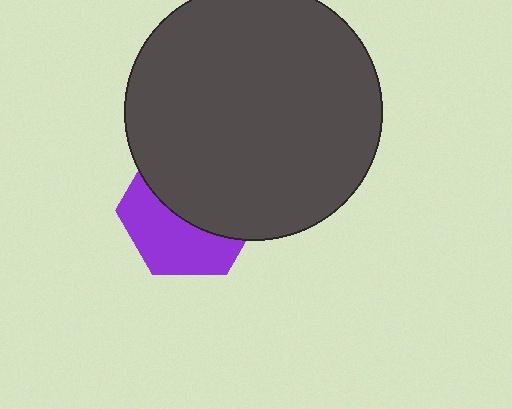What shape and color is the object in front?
The object in front is a dark gray circle.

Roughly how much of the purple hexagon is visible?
A small part of it is visible (roughly 45%).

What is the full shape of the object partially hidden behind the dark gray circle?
The partially hidden object is a purple hexagon.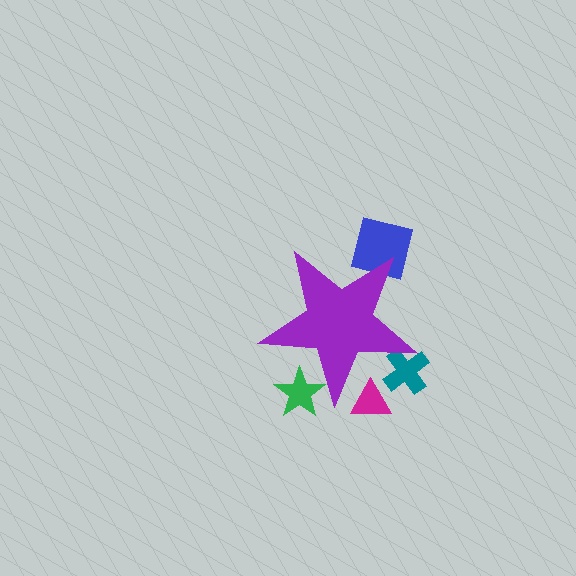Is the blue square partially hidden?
Yes, the blue square is partially hidden behind the purple star.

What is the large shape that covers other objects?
A purple star.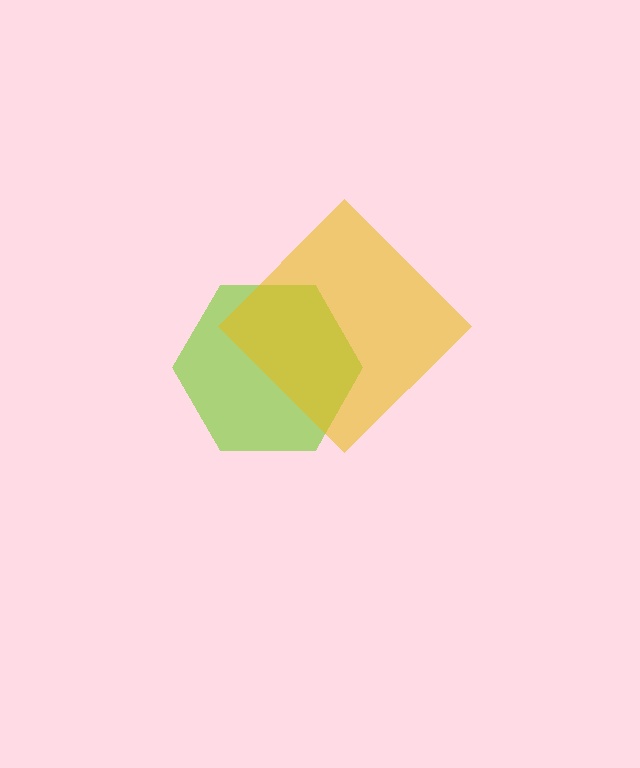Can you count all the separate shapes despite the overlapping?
Yes, there are 2 separate shapes.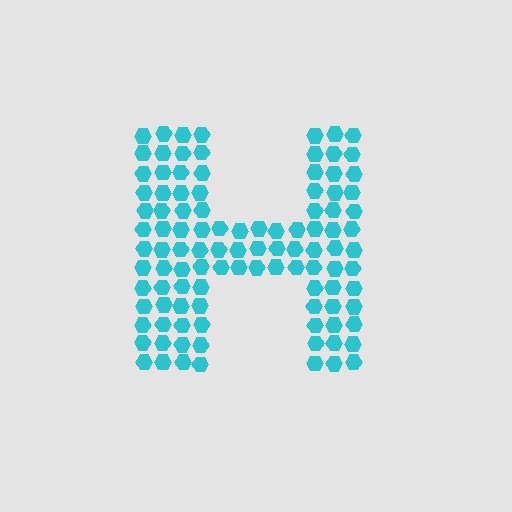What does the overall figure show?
The overall figure shows the letter H.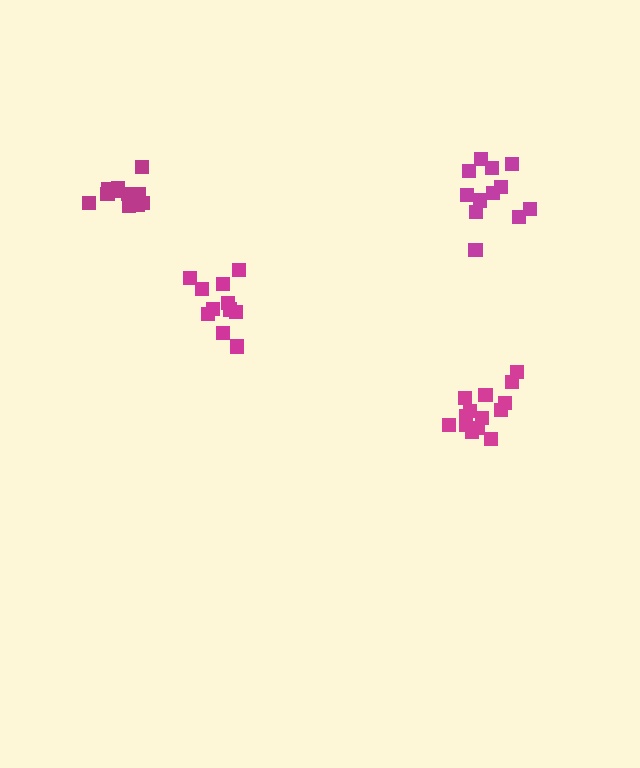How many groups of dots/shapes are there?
There are 4 groups.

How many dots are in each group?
Group 1: 12 dots, Group 2: 11 dots, Group 3: 11 dots, Group 4: 14 dots (48 total).